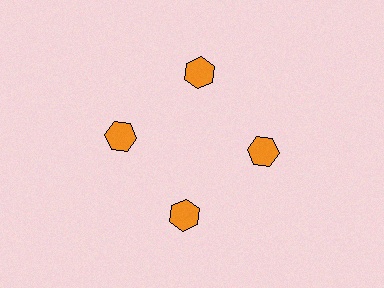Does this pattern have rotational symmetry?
Yes, this pattern has 4-fold rotational symmetry. It looks the same after rotating 90 degrees around the center.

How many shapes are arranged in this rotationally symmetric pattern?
There are 4 shapes, arranged in 4 groups of 1.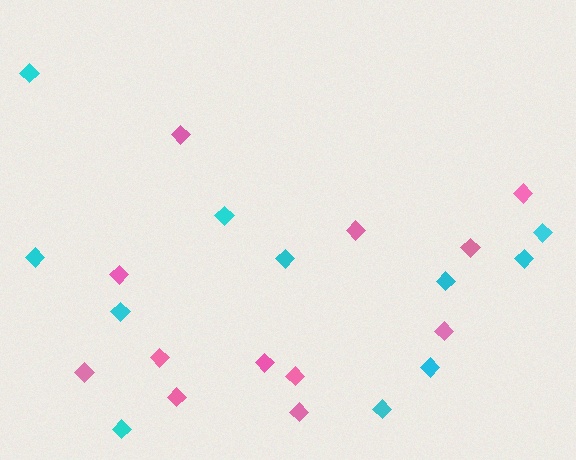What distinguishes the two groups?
There are 2 groups: one group of pink diamonds (12) and one group of cyan diamonds (11).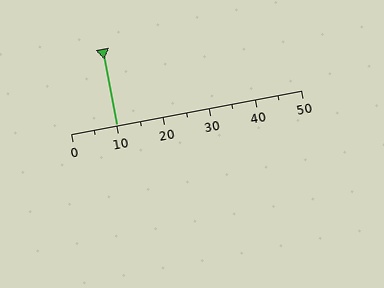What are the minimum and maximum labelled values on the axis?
The axis runs from 0 to 50.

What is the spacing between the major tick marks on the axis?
The major ticks are spaced 10 apart.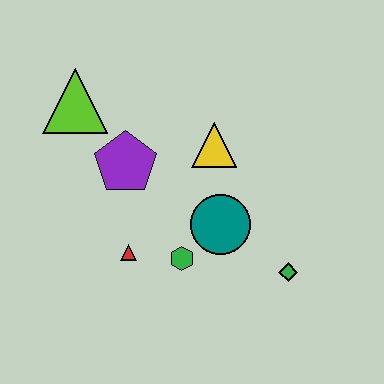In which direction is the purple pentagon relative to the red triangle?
The purple pentagon is above the red triangle.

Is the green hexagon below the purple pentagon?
Yes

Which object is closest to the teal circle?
The green hexagon is closest to the teal circle.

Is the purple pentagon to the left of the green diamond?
Yes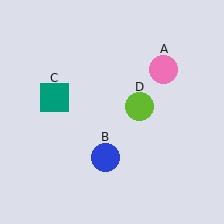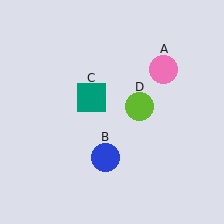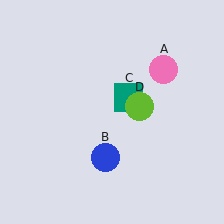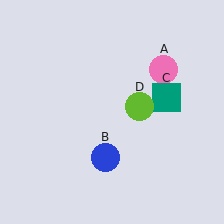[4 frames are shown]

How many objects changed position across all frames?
1 object changed position: teal square (object C).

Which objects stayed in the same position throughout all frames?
Pink circle (object A) and blue circle (object B) and lime circle (object D) remained stationary.